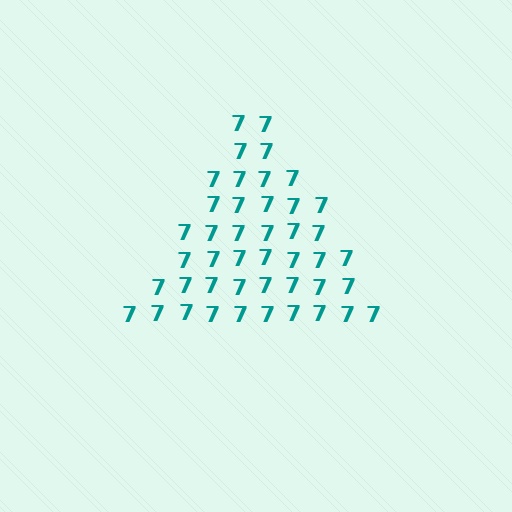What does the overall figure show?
The overall figure shows a triangle.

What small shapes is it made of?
It is made of small digit 7's.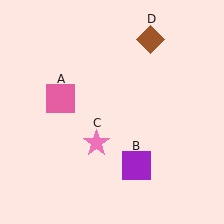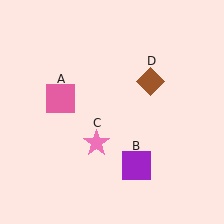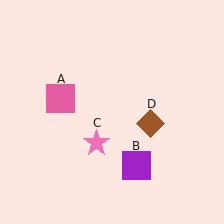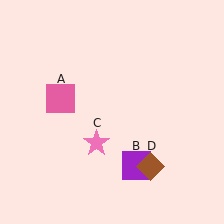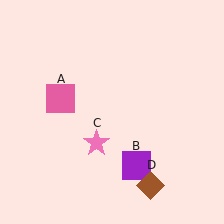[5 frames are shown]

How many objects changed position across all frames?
1 object changed position: brown diamond (object D).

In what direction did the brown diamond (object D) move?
The brown diamond (object D) moved down.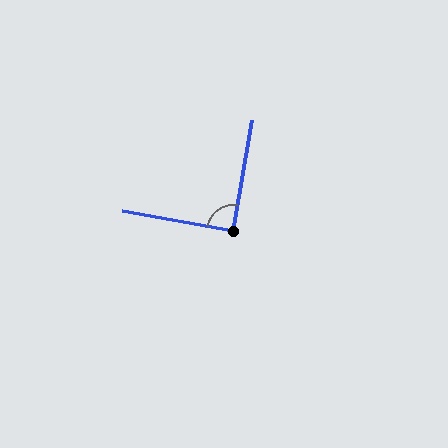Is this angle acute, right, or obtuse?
It is approximately a right angle.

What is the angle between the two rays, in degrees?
Approximately 89 degrees.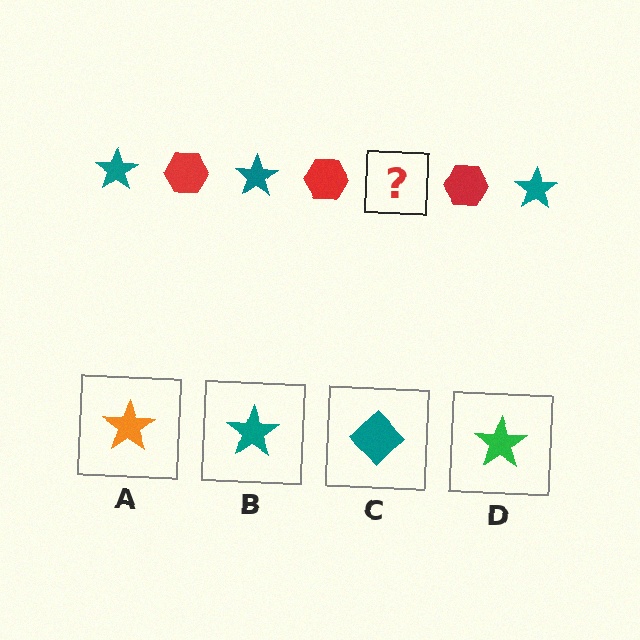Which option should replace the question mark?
Option B.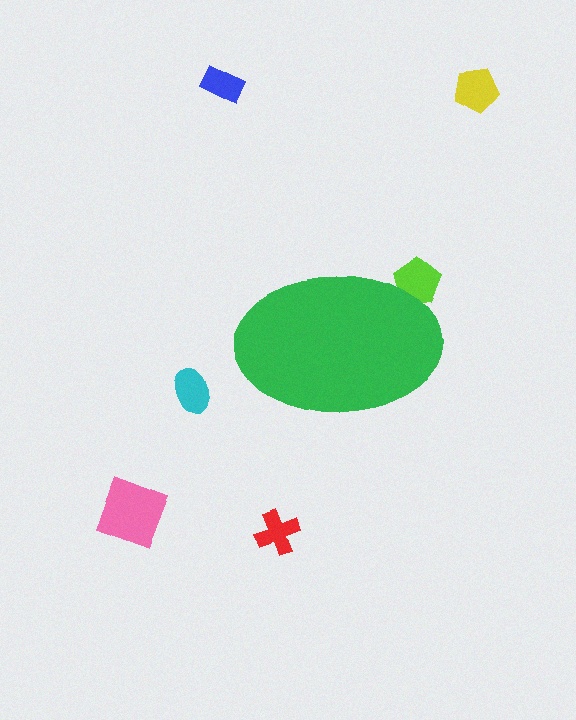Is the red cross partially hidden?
No, the red cross is fully visible.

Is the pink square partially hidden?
No, the pink square is fully visible.